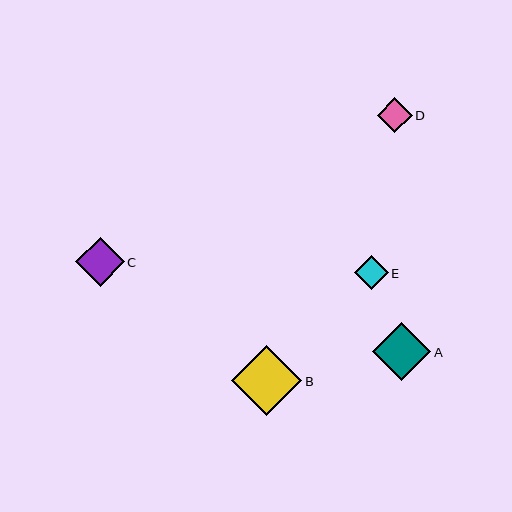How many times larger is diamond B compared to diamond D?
Diamond B is approximately 2.0 times the size of diamond D.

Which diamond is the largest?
Diamond B is the largest with a size of approximately 70 pixels.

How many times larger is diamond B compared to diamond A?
Diamond B is approximately 1.2 times the size of diamond A.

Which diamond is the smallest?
Diamond E is the smallest with a size of approximately 33 pixels.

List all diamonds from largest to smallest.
From largest to smallest: B, A, C, D, E.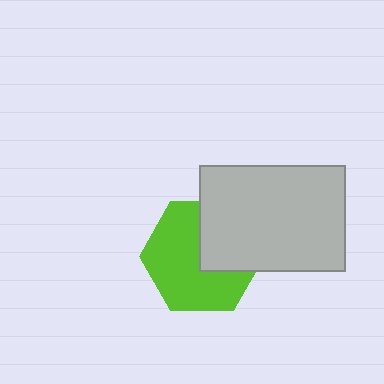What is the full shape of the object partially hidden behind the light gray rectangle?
The partially hidden object is a lime hexagon.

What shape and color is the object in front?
The object in front is a light gray rectangle.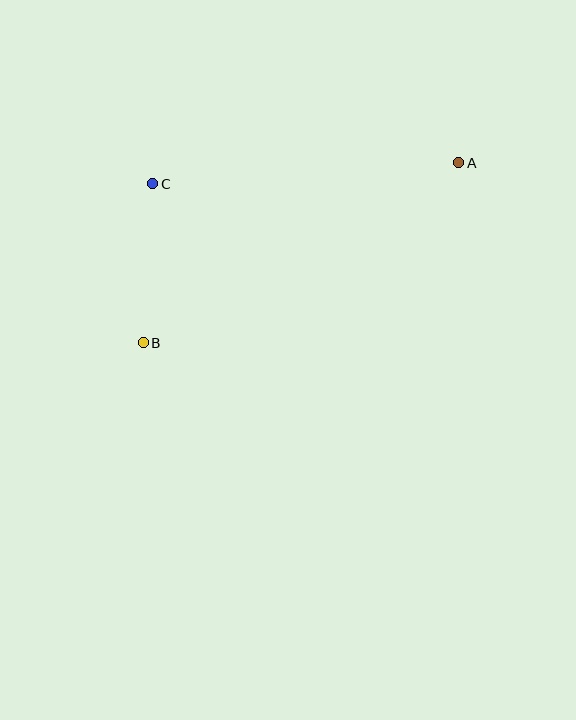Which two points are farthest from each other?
Points A and B are farthest from each other.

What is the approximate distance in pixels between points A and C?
The distance between A and C is approximately 306 pixels.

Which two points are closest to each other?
Points B and C are closest to each other.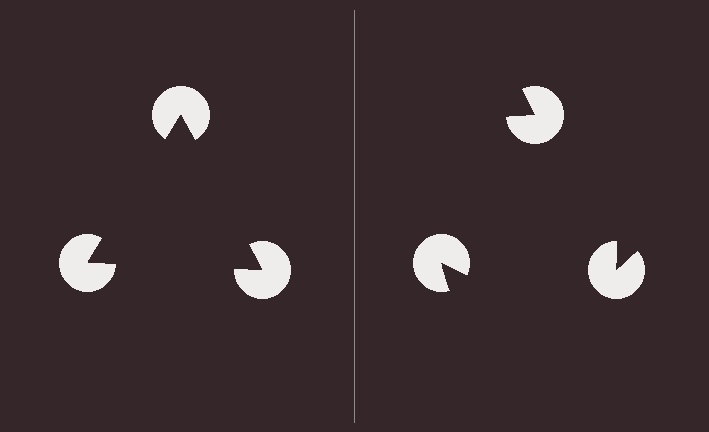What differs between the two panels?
The pac-man discs are positioned identically on both sides; only the wedge orientations differ. On the left they align to a triangle; on the right they are misaligned.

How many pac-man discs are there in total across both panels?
6 — 3 on each side.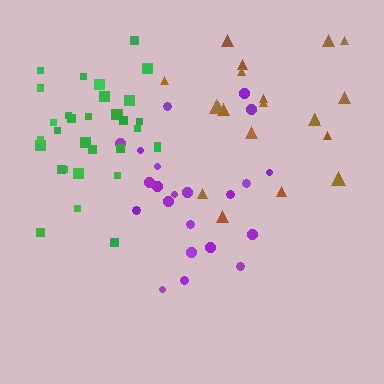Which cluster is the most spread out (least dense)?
Brown.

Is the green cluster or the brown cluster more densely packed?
Green.